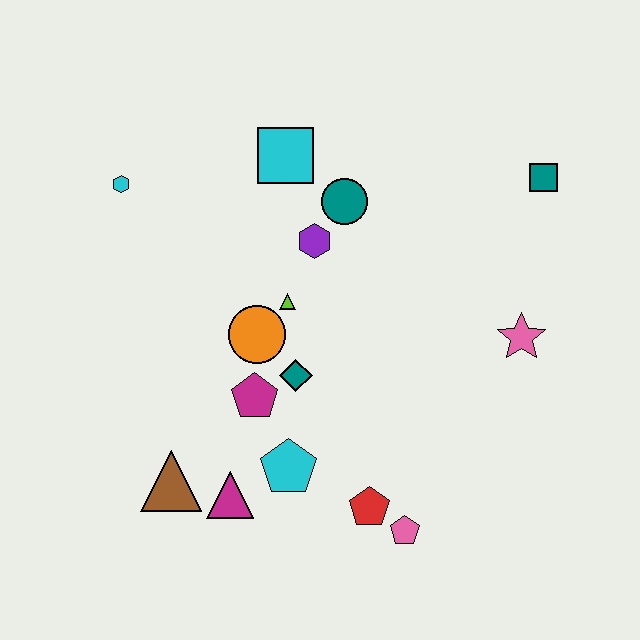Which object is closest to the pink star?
The teal square is closest to the pink star.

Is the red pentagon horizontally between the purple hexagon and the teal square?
Yes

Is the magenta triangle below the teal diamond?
Yes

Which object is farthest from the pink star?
The cyan hexagon is farthest from the pink star.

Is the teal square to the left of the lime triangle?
No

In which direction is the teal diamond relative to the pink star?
The teal diamond is to the left of the pink star.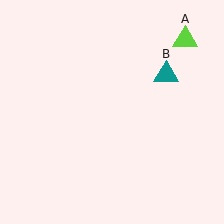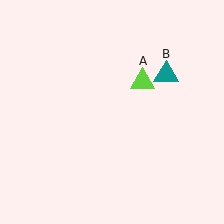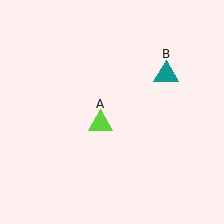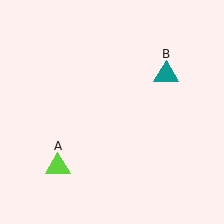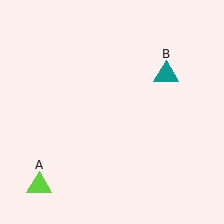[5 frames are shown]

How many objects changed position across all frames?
1 object changed position: lime triangle (object A).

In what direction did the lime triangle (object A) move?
The lime triangle (object A) moved down and to the left.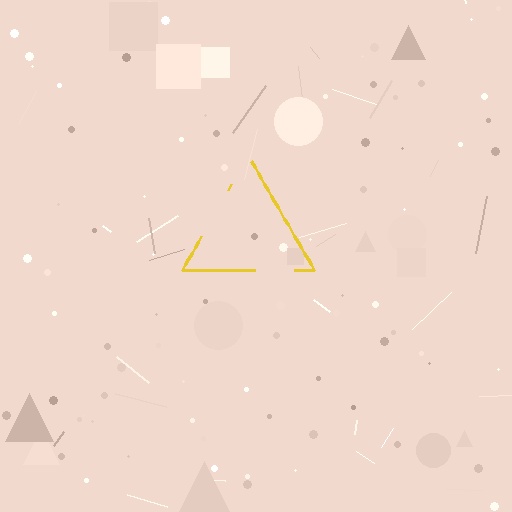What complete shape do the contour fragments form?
The contour fragments form a triangle.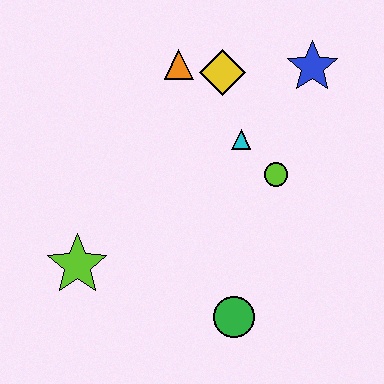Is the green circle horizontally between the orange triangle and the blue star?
Yes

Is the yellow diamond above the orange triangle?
No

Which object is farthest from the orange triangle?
The green circle is farthest from the orange triangle.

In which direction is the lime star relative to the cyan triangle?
The lime star is to the left of the cyan triangle.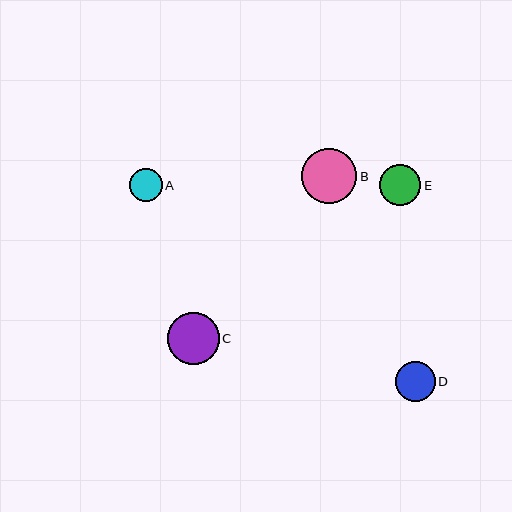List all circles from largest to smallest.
From largest to smallest: B, C, E, D, A.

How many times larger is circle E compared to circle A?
Circle E is approximately 1.3 times the size of circle A.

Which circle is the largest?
Circle B is the largest with a size of approximately 55 pixels.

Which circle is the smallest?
Circle A is the smallest with a size of approximately 33 pixels.